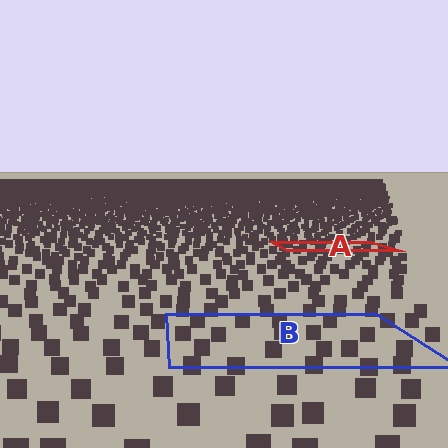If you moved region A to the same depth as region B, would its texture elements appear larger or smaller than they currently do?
They would appear larger. At a closer depth, the same texture elements are projected at a bigger on-screen size.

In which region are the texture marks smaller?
The texture marks are smaller in region A, because it is farther away.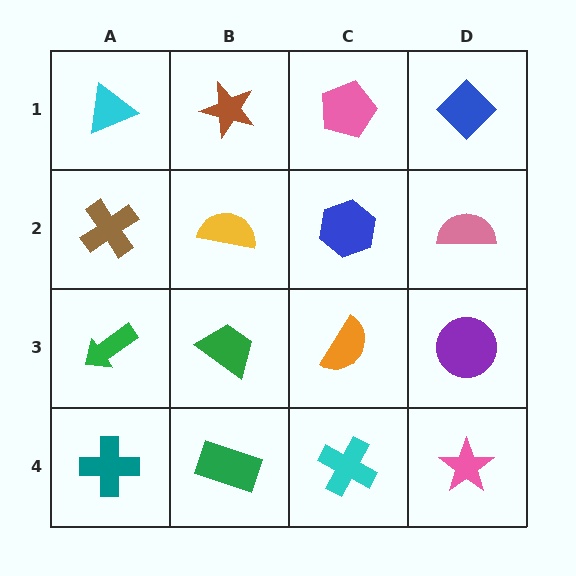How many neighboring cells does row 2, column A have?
3.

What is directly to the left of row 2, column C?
A yellow semicircle.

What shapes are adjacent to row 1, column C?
A blue hexagon (row 2, column C), a brown star (row 1, column B), a blue diamond (row 1, column D).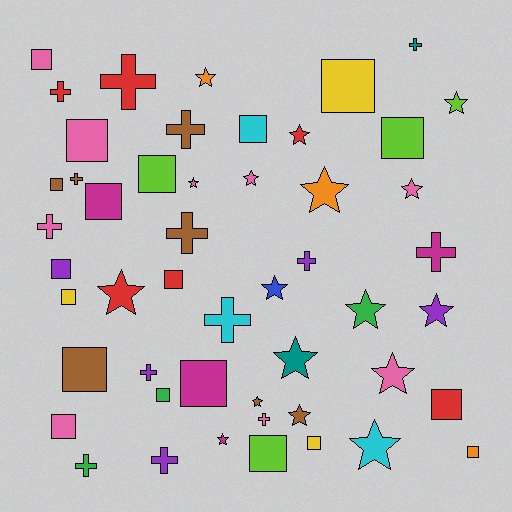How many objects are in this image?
There are 50 objects.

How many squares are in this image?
There are 19 squares.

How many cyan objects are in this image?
There are 3 cyan objects.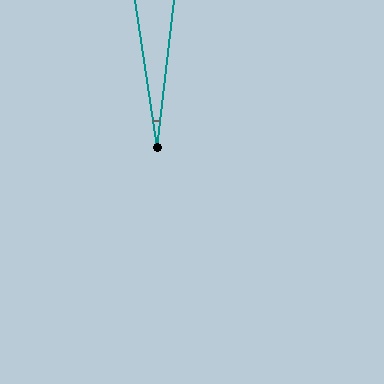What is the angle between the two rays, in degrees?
Approximately 15 degrees.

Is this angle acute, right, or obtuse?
It is acute.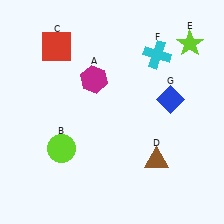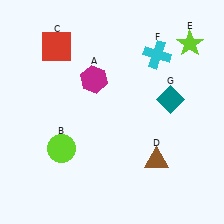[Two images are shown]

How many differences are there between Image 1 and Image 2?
There is 1 difference between the two images.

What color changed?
The diamond (G) changed from blue in Image 1 to teal in Image 2.